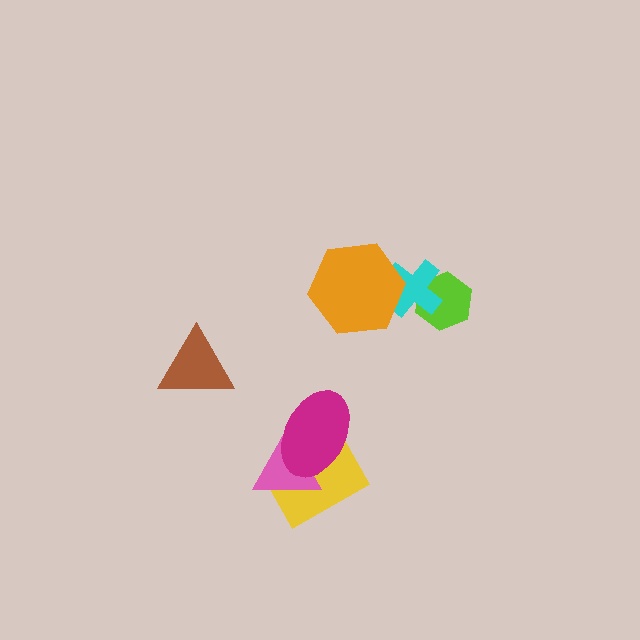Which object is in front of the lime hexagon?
The cyan cross is in front of the lime hexagon.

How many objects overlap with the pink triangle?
2 objects overlap with the pink triangle.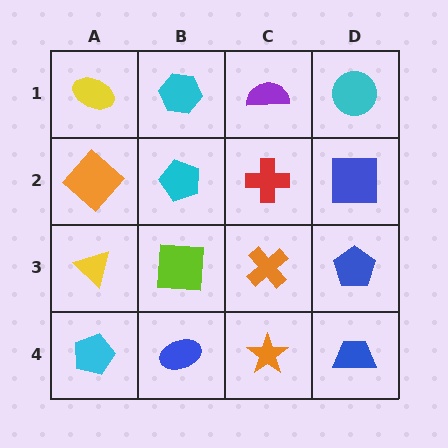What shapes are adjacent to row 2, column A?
A yellow ellipse (row 1, column A), a yellow triangle (row 3, column A), a cyan pentagon (row 2, column B).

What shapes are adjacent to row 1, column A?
An orange diamond (row 2, column A), a cyan hexagon (row 1, column B).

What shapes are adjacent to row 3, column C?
A red cross (row 2, column C), an orange star (row 4, column C), a lime square (row 3, column B), a blue pentagon (row 3, column D).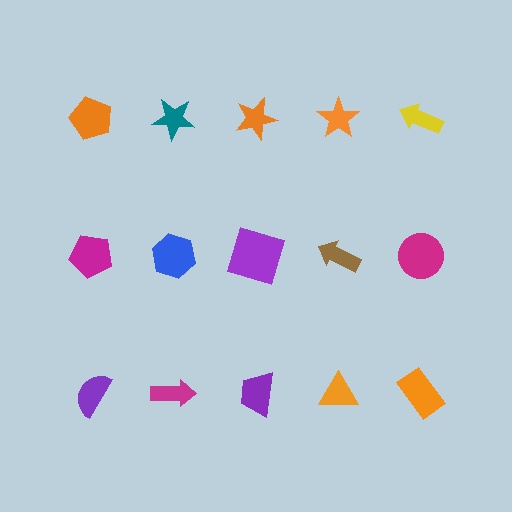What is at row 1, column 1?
An orange pentagon.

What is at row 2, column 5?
A magenta circle.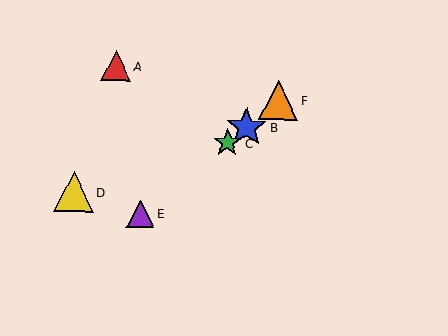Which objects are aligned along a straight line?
Objects B, C, E, F are aligned along a straight line.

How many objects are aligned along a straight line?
4 objects (B, C, E, F) are aligned along a straight line.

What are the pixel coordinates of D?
Object D is at (74, 192).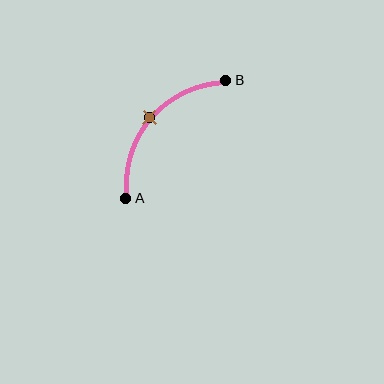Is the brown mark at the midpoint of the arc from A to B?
Yes. The brown mark lies on the arc at equal arc-length from both A and B — it is the arc midpoint.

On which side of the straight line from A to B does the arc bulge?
The arc bulges above and to the left of the straight line connecting A and B.